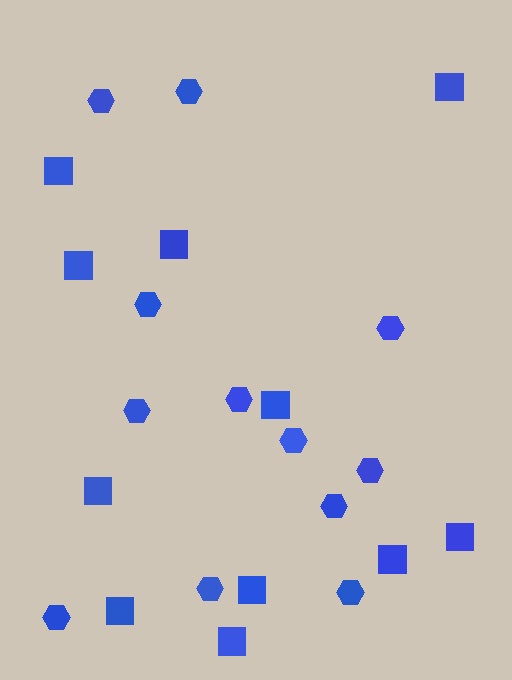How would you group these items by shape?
There are 2 groups: one group of hexagons (12) and one group of squares (11).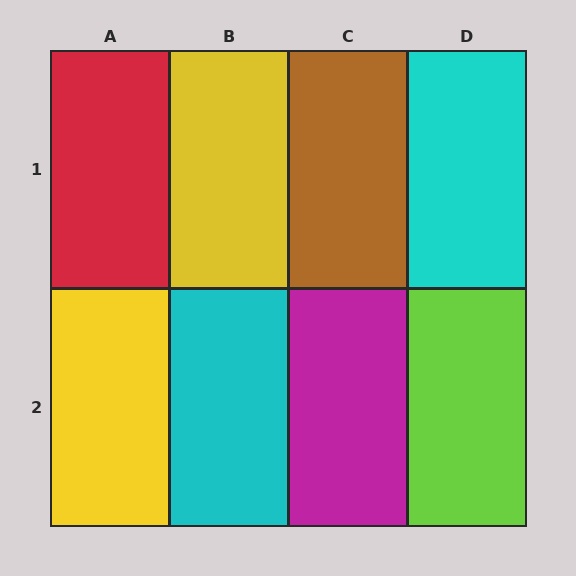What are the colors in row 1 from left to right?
Red, yellow, brown, cyan.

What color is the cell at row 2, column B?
Cyan.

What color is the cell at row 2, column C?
Magenta.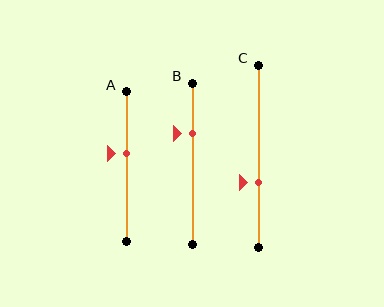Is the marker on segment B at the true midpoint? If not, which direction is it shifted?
No, the marker on segment B is shifted upward by about 19% of the segment length.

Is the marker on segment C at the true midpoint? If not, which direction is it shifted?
No, the marker on segment C is shifted downward by about 15% of the segment length.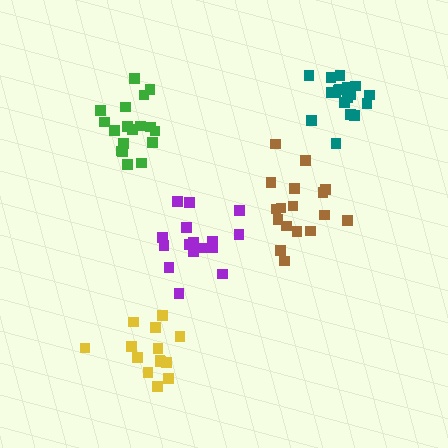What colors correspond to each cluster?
The clusters are colored: green, purple, brown, yellow, teal.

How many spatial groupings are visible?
There are 5 spatial groupings.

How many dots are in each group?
Group 1: 18 dots, Group 2: 16 dots, Group 3: 17 dots, Group 4: 14 dots, Group 5: 19 dots (84 total).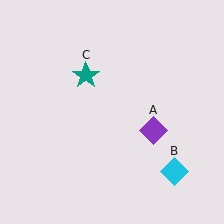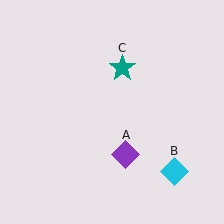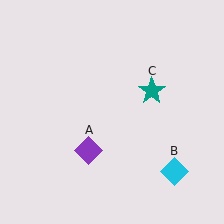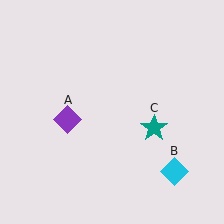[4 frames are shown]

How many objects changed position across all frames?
2 objects changed position: purple diamond (object A), teal star (object C).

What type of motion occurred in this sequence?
The purple diamond (object A), teal star (object C) rotated clockwise around the center of the scene.